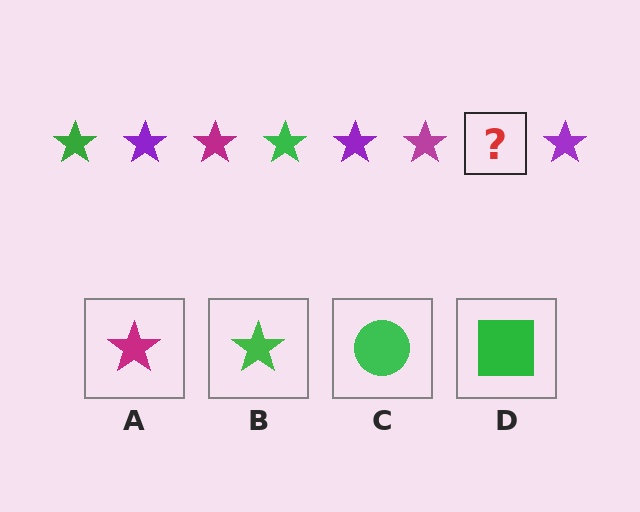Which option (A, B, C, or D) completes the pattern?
B.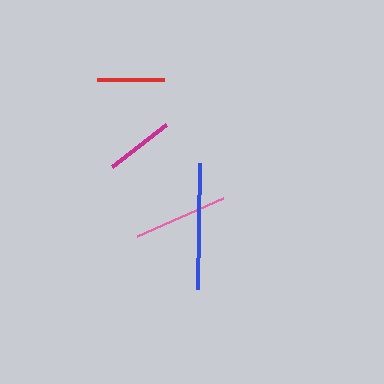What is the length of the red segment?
The red segment is approximately 67 pixels long.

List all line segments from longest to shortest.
From longest to shortest: blue, pink, magenta, red.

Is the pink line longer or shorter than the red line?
The pink line is longer than the red line.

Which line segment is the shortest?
The red line is the shortest at approximately 67 pixels.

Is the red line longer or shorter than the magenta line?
The magenta line is longer than the red line.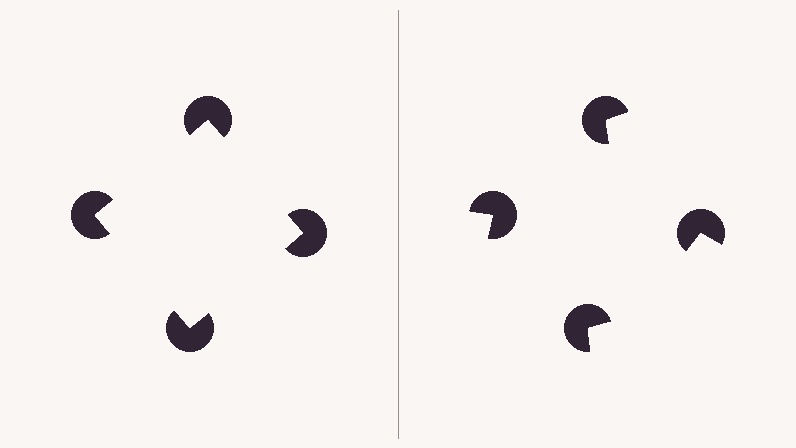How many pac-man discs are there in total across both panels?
8 — 4 on each side.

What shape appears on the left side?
An illusory square.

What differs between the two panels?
The pac-man discs are positioned identically on both sides; only the wedge orientations differ. On the left they align to a square; on the right they are misaligned.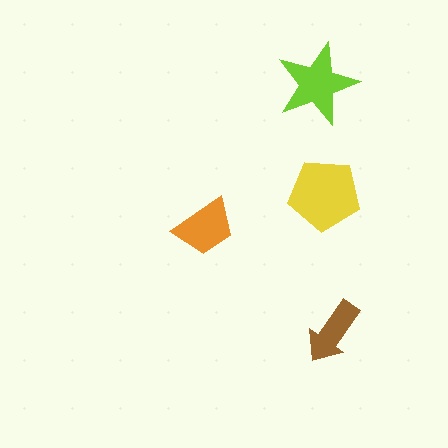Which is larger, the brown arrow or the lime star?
The lime star.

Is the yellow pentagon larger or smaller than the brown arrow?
Larger.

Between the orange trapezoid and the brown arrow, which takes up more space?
The orange trapezoid.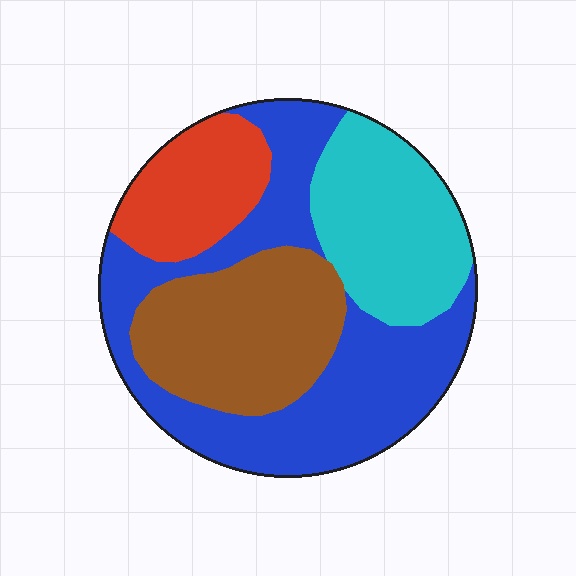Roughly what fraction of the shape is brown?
Brown covers 24% of the shape.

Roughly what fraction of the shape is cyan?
Cyan covers around 20% of the shape.